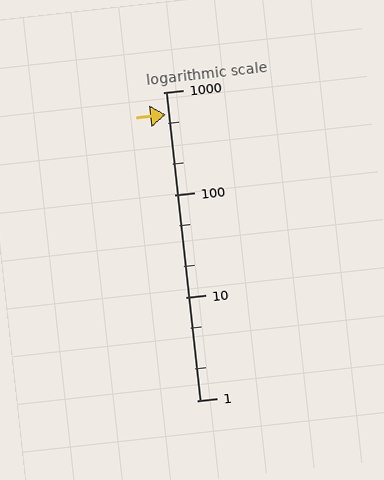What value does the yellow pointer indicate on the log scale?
The pointer indicates approximately 610.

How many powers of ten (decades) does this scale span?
The scale spans 3 decades, from 1 to 1000.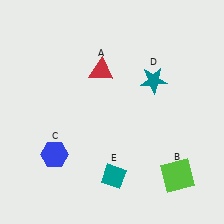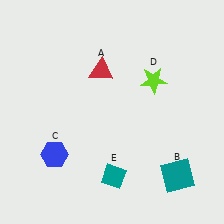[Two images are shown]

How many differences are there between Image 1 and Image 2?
There are 2 differences between the two images.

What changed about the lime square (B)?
In Image 1, B is lime. In Image 2, it changed to teal.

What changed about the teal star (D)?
In Image 1, D is teal. In Image 2, it changed to lime.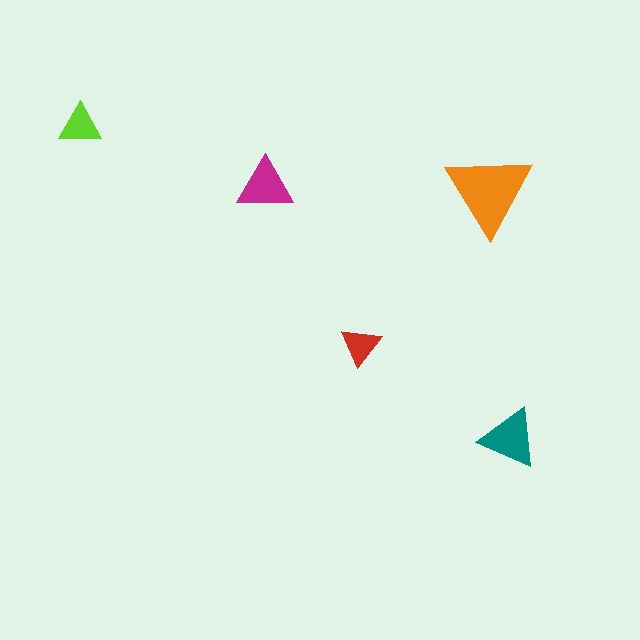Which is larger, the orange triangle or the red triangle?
The orange one.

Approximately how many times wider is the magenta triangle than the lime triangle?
About 1.5 times wider.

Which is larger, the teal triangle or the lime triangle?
The teal one.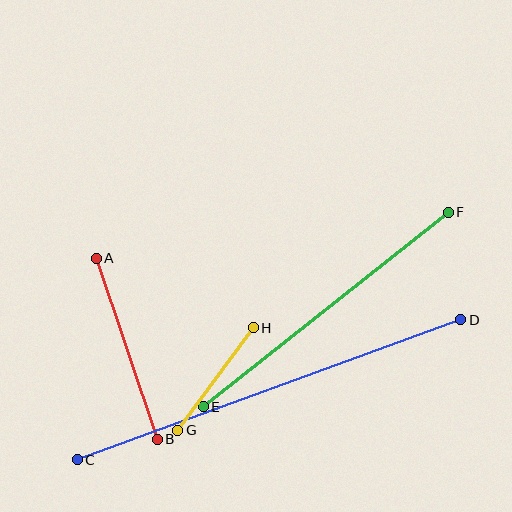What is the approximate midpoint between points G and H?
The midpoint is at approximately (216, 379) pixels.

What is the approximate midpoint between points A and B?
The midpoint is at approximately (127, 349) pixels.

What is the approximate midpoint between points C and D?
The midpoint is at approximately (269, 390) pixels.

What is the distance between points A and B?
The distance is approximately 191 pixels.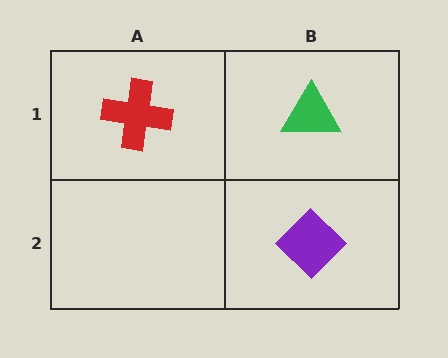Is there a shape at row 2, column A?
No, that cell is empty.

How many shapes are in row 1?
2 shapes.